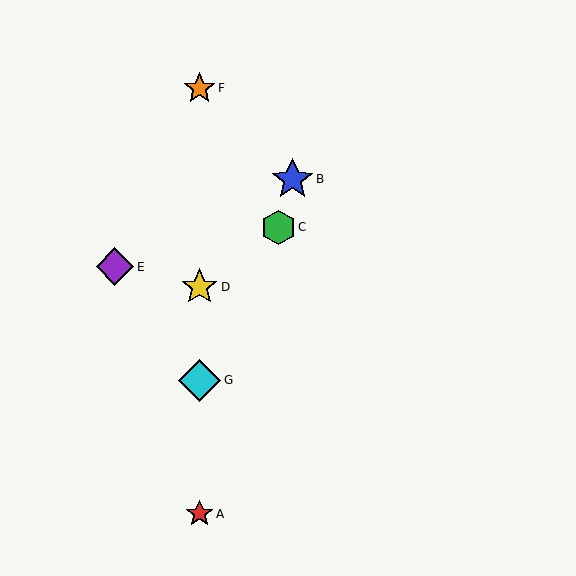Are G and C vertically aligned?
No, G is at x≈199 and C is at x≈278.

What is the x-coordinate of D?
Object D is at x≈199.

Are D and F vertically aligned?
Yes, both are at x≈199.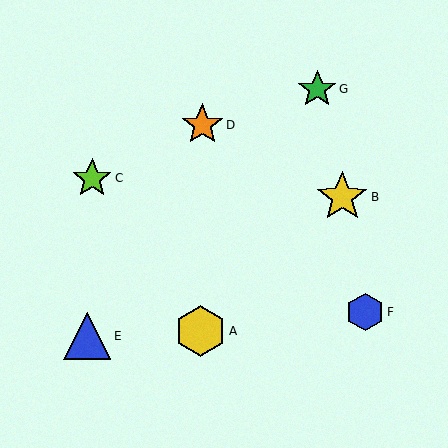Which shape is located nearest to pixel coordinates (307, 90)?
The green star (labeled G) at (317, 89) is nearest to that location.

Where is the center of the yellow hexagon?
The center of the yellow hexagon is at (201, 331).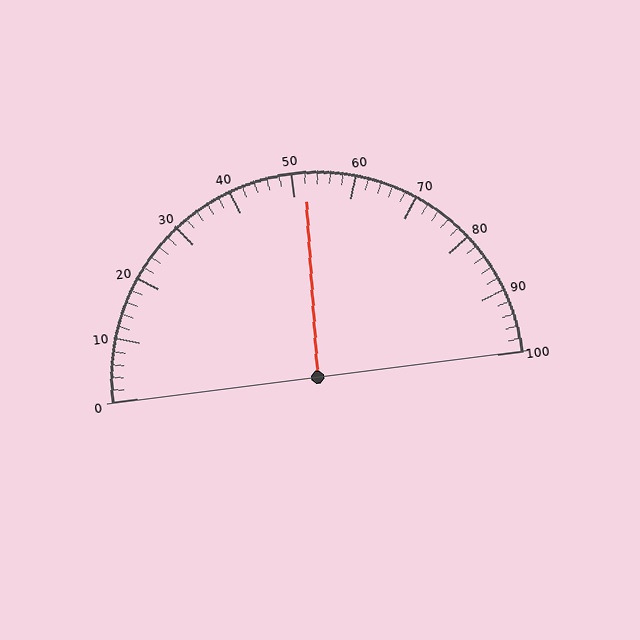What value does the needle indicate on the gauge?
The needle indicates approximately 52.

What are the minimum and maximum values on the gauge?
The gauge ranges from 0 to 100.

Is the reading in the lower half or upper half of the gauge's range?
The reading is in the upper half of the range (0 to 100).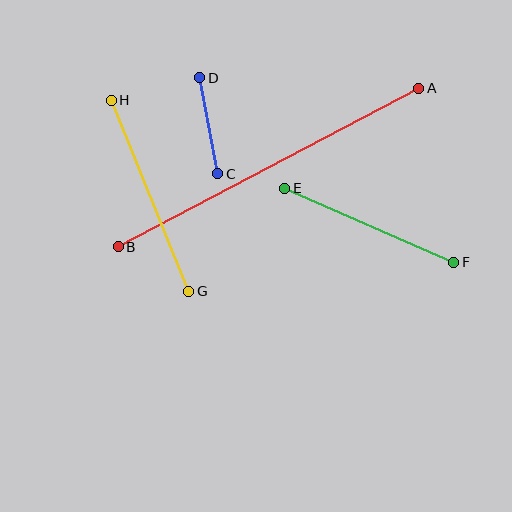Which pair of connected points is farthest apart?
Points A and B are farthest apart.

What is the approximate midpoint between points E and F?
The midpoint is at approximately (369, 225) pixels.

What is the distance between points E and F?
The distance is approximately 185 pixels.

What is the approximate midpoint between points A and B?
The midpoint is at approximately (269, 168) pixels.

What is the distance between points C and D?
The distance is approximately 98 pixels.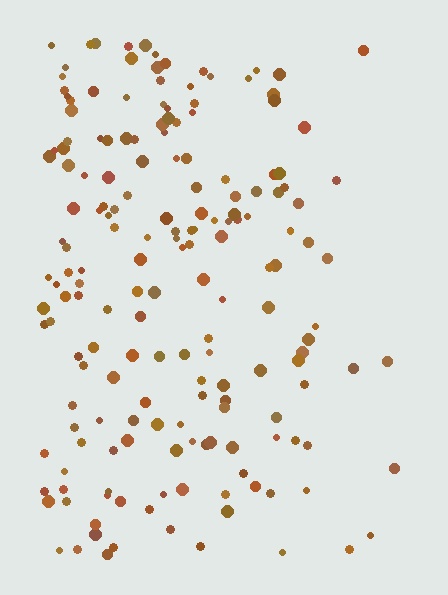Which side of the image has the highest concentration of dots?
The left.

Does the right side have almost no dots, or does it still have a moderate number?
Still a moderate number, just noticeably fewer than the left.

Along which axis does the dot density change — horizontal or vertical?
Horizontal.